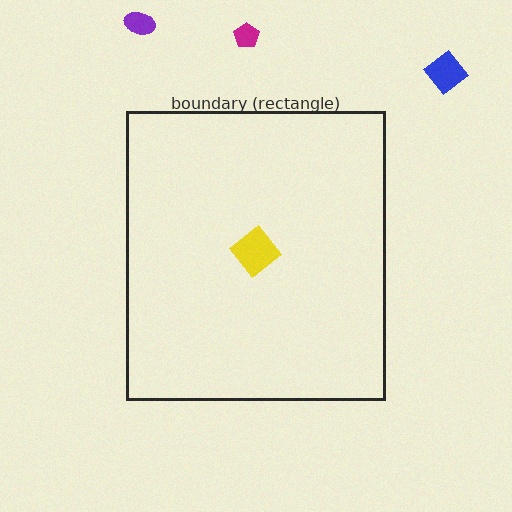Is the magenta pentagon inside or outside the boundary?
Outside.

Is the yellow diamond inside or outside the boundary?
Inside.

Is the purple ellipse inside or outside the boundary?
Outside.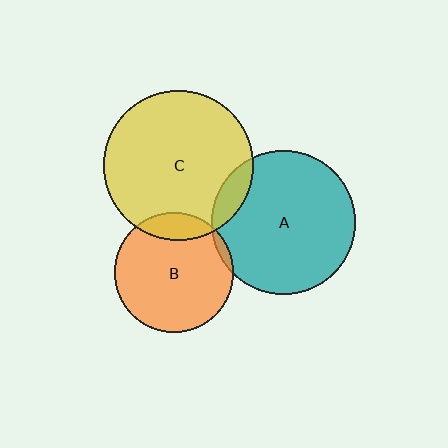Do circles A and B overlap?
Yes.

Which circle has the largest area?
Circle C (yellow).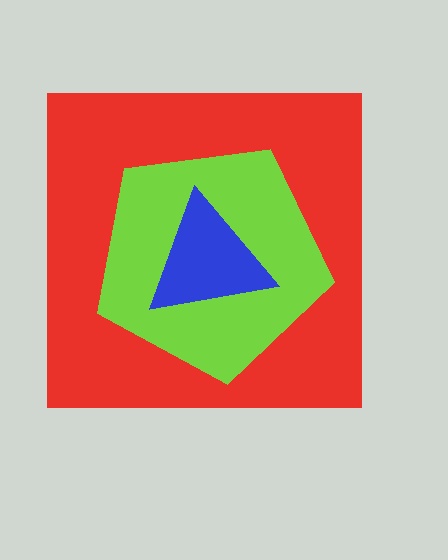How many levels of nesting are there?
3.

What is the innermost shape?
The blue triangle.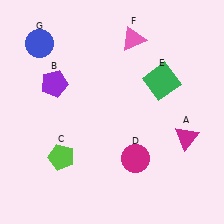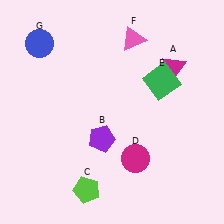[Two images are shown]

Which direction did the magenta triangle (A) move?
The magenta triangle (A) moved up.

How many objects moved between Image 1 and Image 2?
3 objects moved between the two images.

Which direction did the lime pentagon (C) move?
The lime pentagon (C) moved down.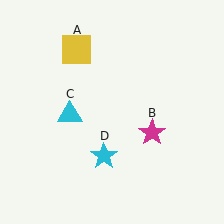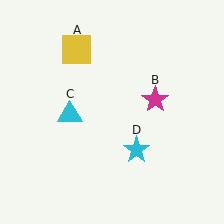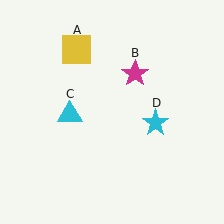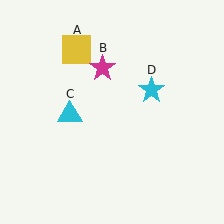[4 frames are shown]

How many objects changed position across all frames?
2 objects changed position: magenta star (object B), cyan star (object D).